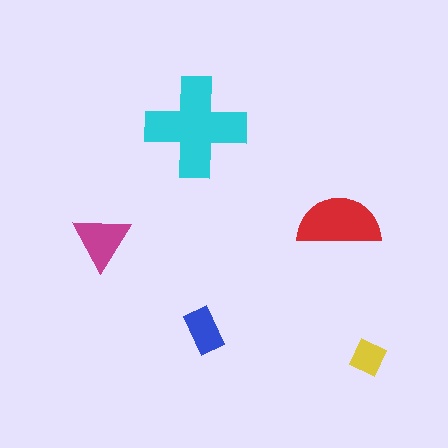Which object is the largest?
The cyan cross.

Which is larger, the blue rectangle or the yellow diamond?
The blue rectangle.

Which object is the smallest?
The yellow diamond.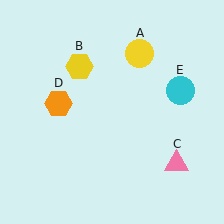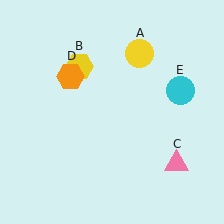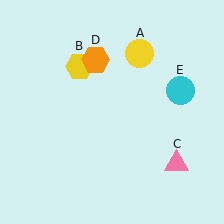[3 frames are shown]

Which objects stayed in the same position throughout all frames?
Yellow circle (object A) and yellow hexagon (object B) and pink triangle (object C) and cyan circle (object E) remained stationary.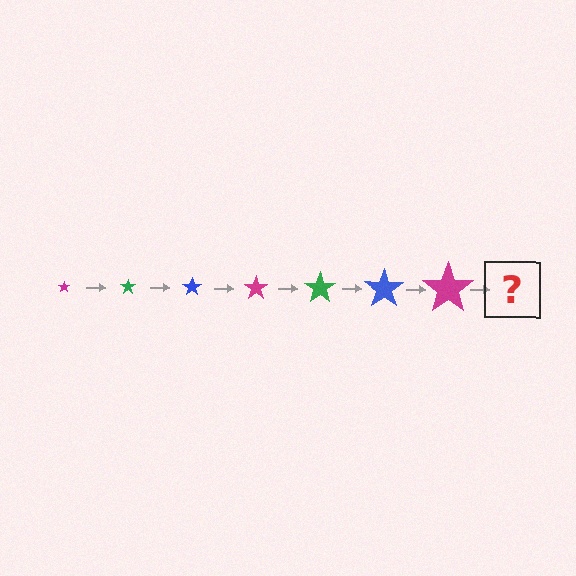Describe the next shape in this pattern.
It should be a green star, larger than the previous one.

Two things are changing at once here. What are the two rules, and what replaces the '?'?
The two rules are that the star grows larger each step and the color cycles through magenta, green, and blue. The '?' should be a green star, larger than the previous one.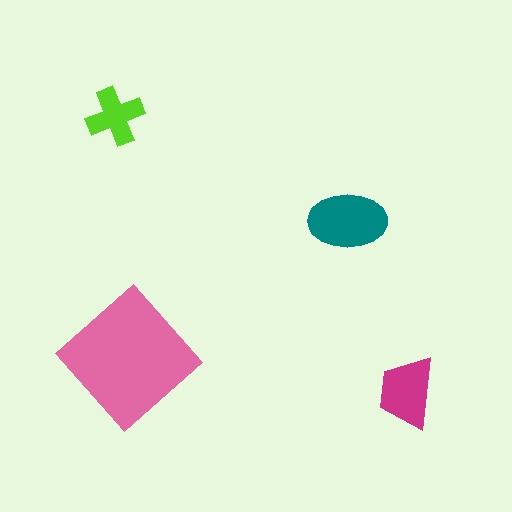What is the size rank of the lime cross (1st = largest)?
4th.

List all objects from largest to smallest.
The pink diamond, the teal ellipse, the magenta trapezoid, the lime cross.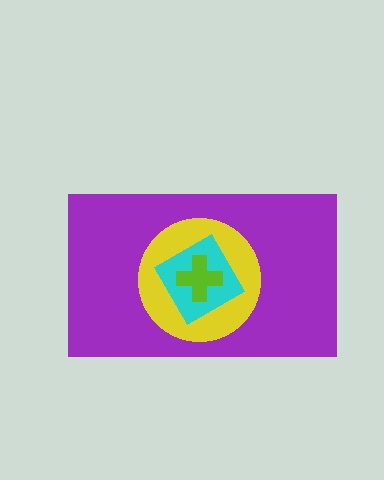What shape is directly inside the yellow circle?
The cyan diamond.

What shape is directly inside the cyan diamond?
The lime cross.